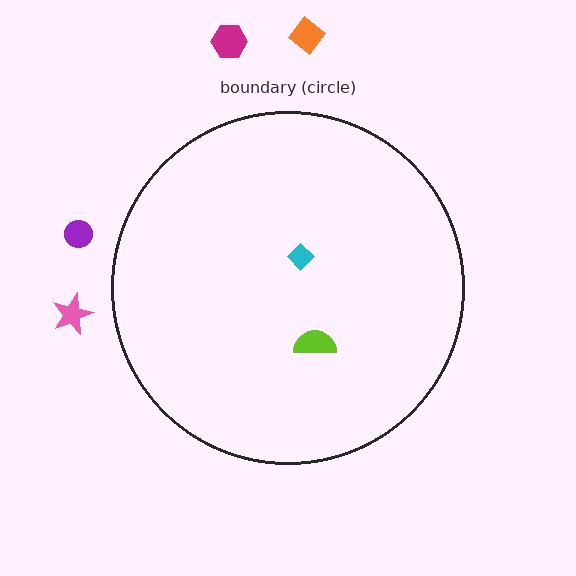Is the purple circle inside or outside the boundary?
Outside.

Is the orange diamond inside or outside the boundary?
Outside.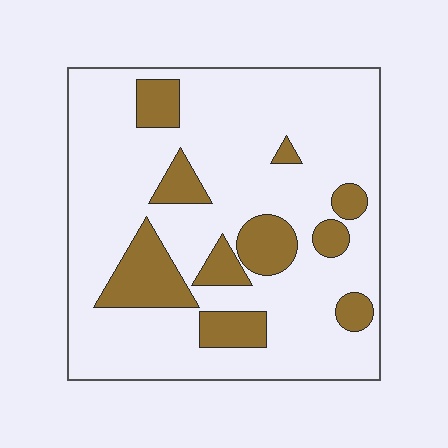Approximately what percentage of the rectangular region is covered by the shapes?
Approximately 20%.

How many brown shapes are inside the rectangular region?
10.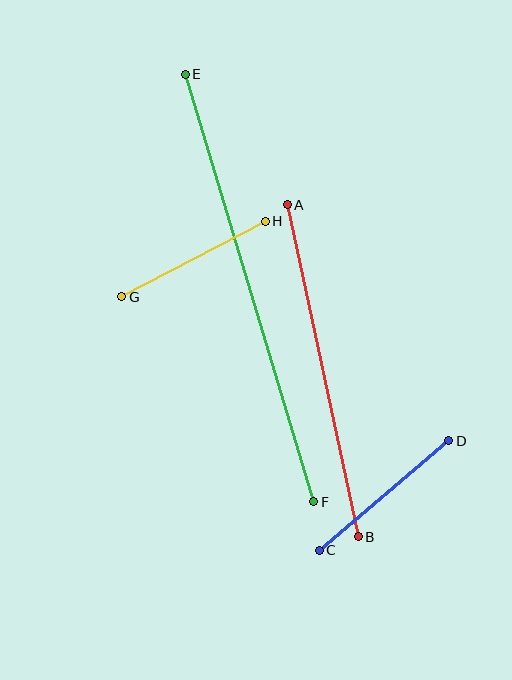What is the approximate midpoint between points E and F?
The midpoint is at approximately (249, 288) pixels.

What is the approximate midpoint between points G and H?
The midpoint is at approximately (194, 259) pixels.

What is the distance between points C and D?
The distance is approximately 169 pixels.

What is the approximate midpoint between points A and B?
The midpoint is at approximately (323, 371) pixels.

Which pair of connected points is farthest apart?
Points E and F are farthest apart.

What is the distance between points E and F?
The distance is approximately 447 pixels.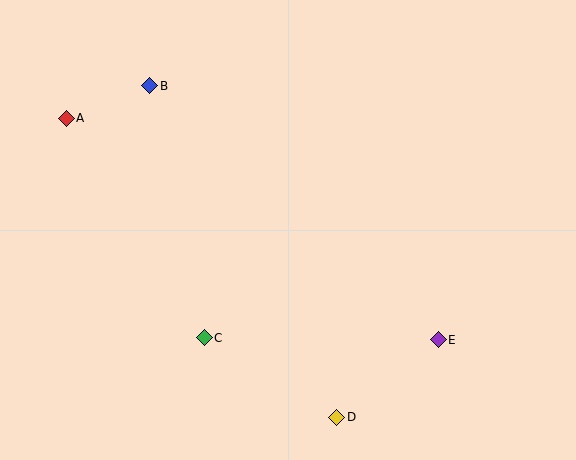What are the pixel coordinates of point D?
Point D is at (337, 417).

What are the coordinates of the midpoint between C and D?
The midpoint between C and D is at (270, 378).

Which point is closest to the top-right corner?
Point E is closest to the top-right corner.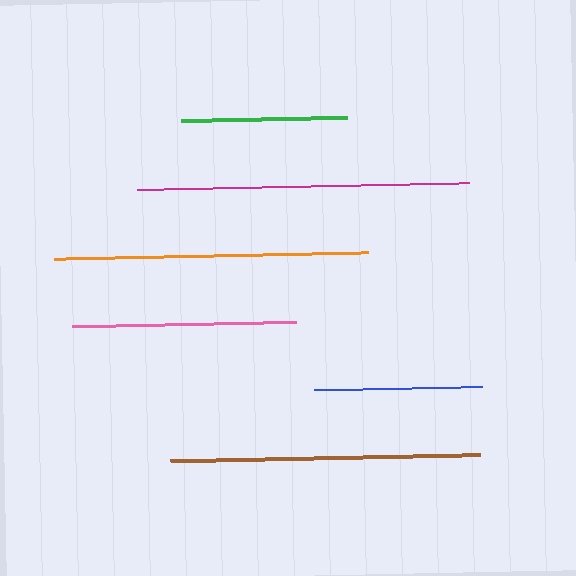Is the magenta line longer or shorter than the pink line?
The magenta line is longer than the pink line.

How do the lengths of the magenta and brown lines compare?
The magenta and brown lines are approximately the same length.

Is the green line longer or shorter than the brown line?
The brown line is longer than the green line.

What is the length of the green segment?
The green segment is approximately 166 pixels long.